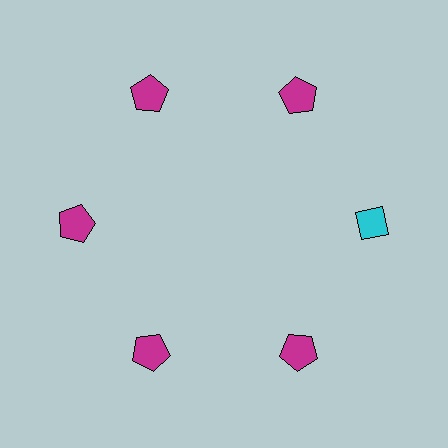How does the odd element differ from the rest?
It differs in both color (cyan instead of magenta) and shape (diamond instead of pentagon).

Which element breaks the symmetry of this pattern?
The cyan diamond at roughly the 3 o'clock position breaks the symmetry. All other shapes are magenta pentagons.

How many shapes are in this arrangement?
There are 6 shapes arranged in a ring pattern.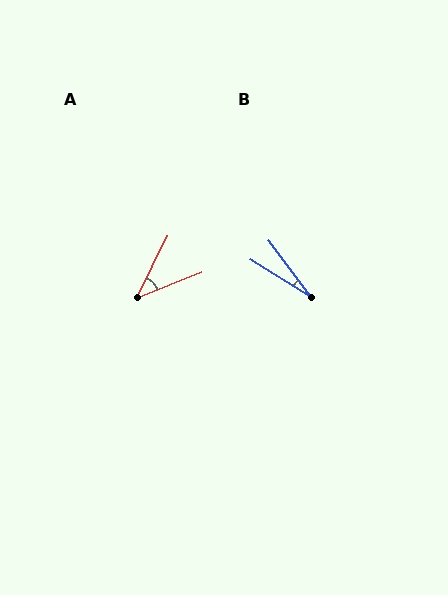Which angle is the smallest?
B, at approximately 21 degrees.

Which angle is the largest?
A, at approximately 42 degrees.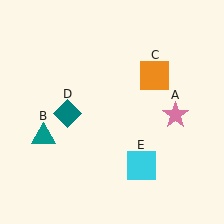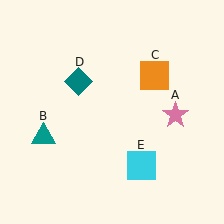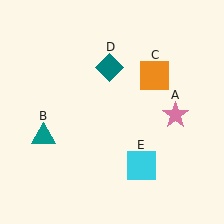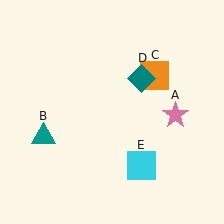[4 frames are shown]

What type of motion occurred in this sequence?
The teal diamond (object D) rotated clockwise around the center of the scene.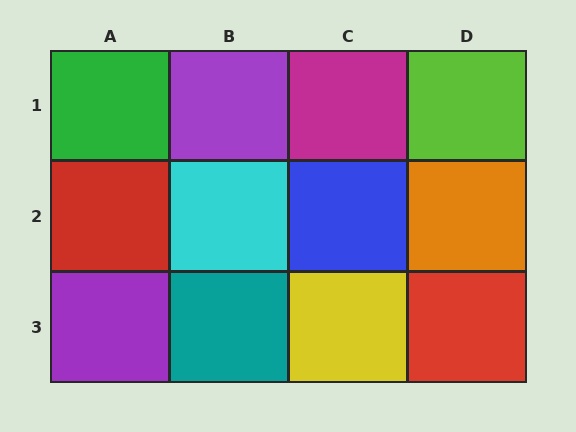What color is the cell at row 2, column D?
Orange.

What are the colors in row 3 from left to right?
Purple, teal, yellow, red.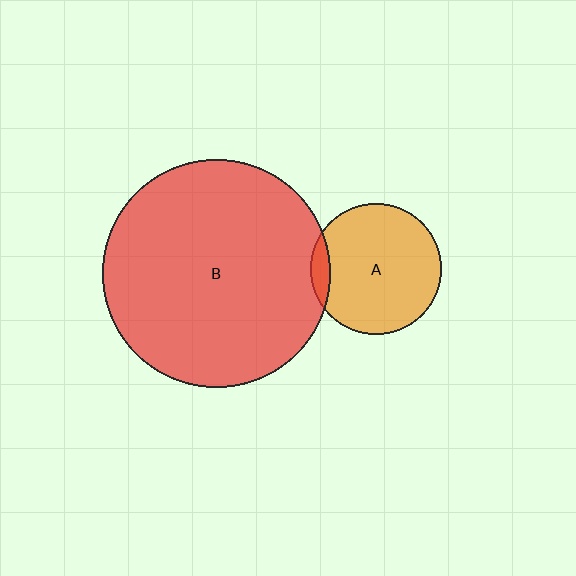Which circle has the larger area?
Circle B (red).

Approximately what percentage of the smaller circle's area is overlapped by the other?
Approximately 5%.